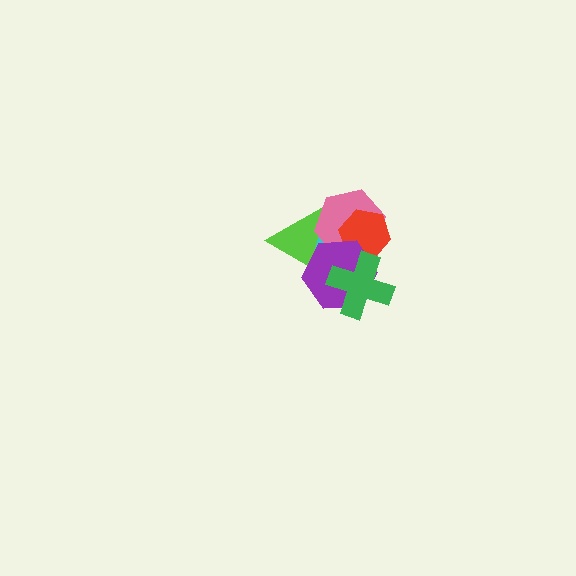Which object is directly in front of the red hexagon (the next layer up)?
The purple hexagon is directly in front of the red hexagon.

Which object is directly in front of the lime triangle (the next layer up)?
The cyan hexagon is directly in front of the lime triangle.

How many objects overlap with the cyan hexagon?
5 objects overlap with the cyan hexagon.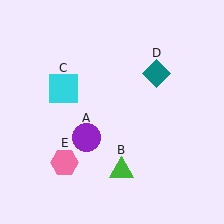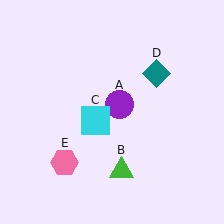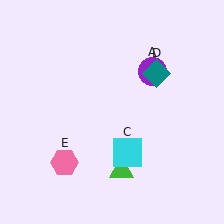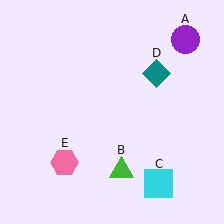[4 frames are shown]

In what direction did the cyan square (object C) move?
The cyan square (object C) moved down and to the right.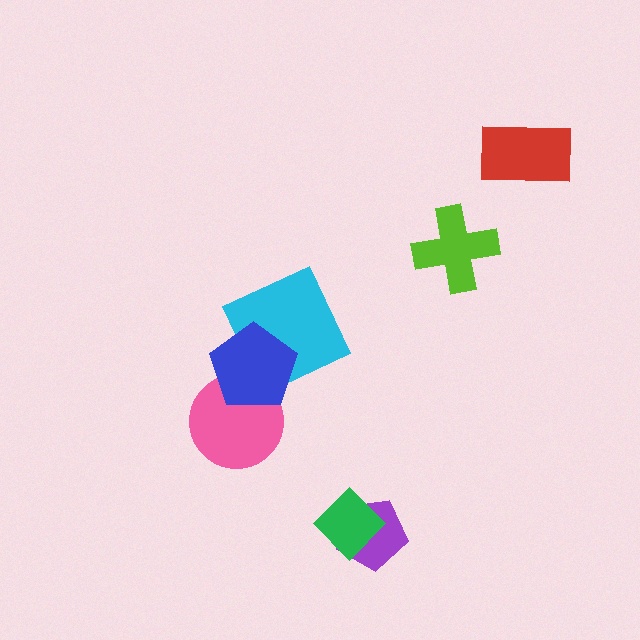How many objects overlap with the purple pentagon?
1 object overlaps with the purple pentagon.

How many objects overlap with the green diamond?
1 object overlaps with the green diamond.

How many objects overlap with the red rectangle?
0 objects overlap with the red rectangle.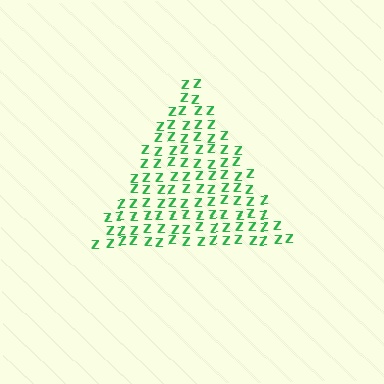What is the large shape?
The large shape is a triangle.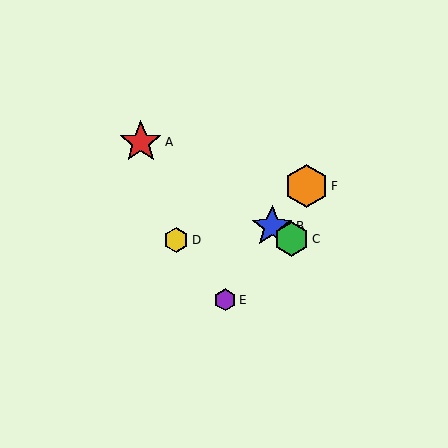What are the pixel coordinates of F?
Object F is at (306, 186).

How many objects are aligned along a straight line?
3 objects (A, B, C) are aligned along a straight line.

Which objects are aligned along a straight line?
Objects A, B, C are aligned along a straight line.